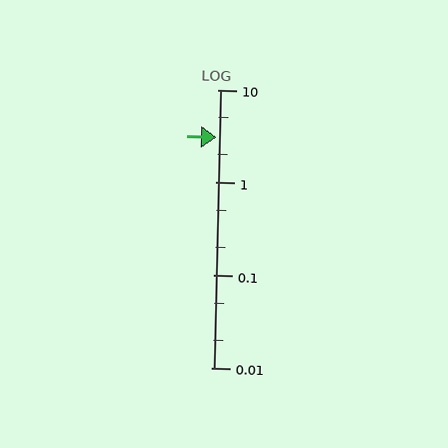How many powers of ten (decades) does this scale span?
The scale spans 3 decades, from 0.01 to 10.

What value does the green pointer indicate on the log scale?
The pointer indicates approximately 3.1.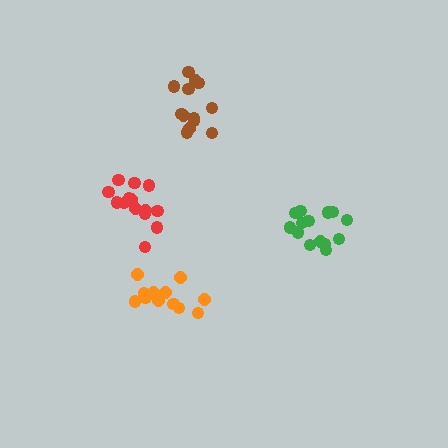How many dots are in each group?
Group 1: 14 dots, Group 2: 13 dots, Group 3: 14 dots, Group 4: 12 dots (53 total).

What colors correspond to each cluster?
The clusters are colored: red, brown, green, orange.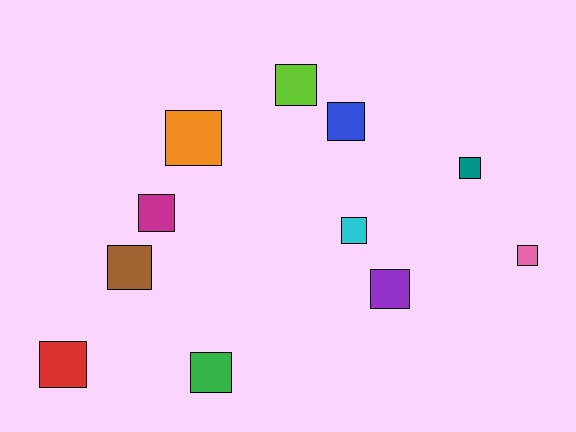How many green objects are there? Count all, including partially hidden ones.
There is 1 green object.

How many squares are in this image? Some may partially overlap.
There are 11 squares.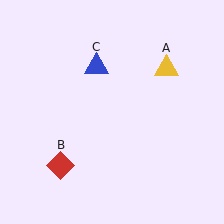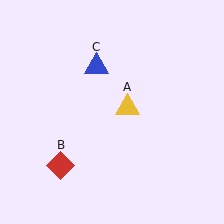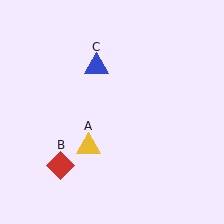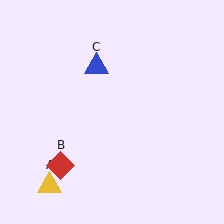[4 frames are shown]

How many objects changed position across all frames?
1 object changed position: yellow triangle (object A).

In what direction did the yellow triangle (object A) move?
The yellow triangle (object A) moved down and to the left.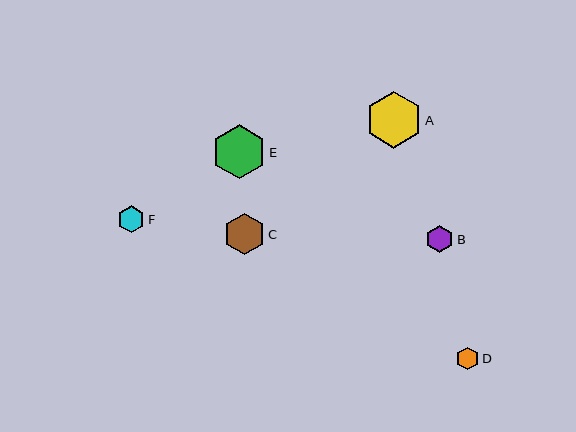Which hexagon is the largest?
Hexagon A is the largest with a size of approximately 56 pixels.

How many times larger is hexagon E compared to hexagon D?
Hexagon E is approximately 2.4 times the size of hexagon D.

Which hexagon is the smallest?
Hexagon D is the smallest with a size of approximately 22 pixels.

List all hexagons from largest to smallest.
From largest to smallest: A, E, C, B, F, D.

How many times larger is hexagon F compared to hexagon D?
Hexagon F is approximately 1.2 times the size of hexagon D.